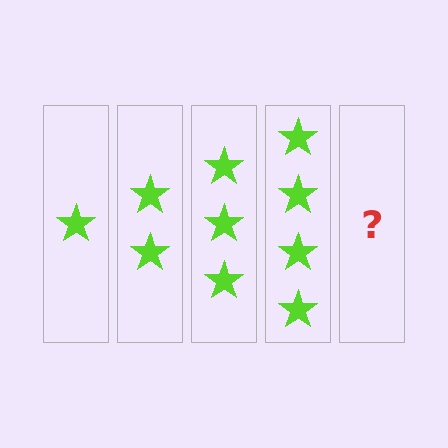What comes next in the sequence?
The next element should be 5 stars.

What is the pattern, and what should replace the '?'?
The pattern is that each step adds one more star. The '?' should be 5 stars.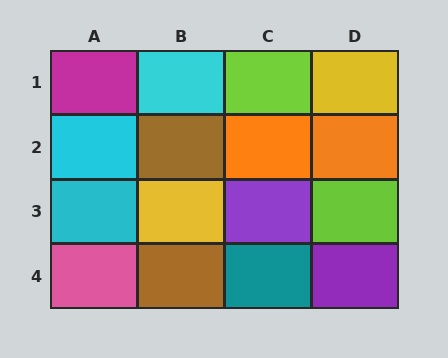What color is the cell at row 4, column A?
Pink.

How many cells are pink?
1 cell is pink.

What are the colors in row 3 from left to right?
Cyan, yellow, purple, lime.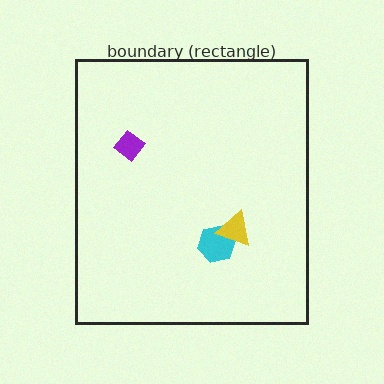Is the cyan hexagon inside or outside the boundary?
Inside.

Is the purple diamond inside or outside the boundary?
Inside.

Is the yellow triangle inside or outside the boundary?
Inside.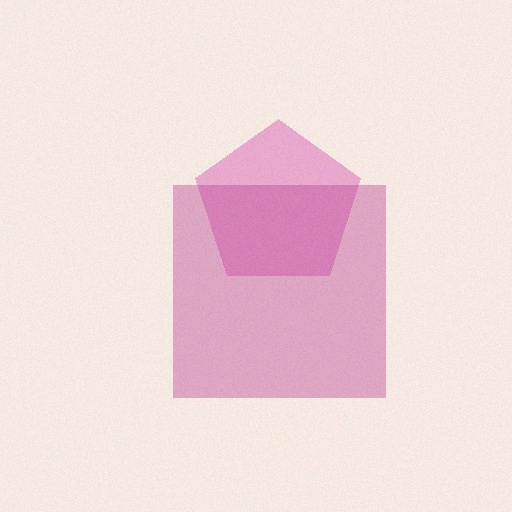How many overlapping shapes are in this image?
There are 2 overlapping shapes in the image.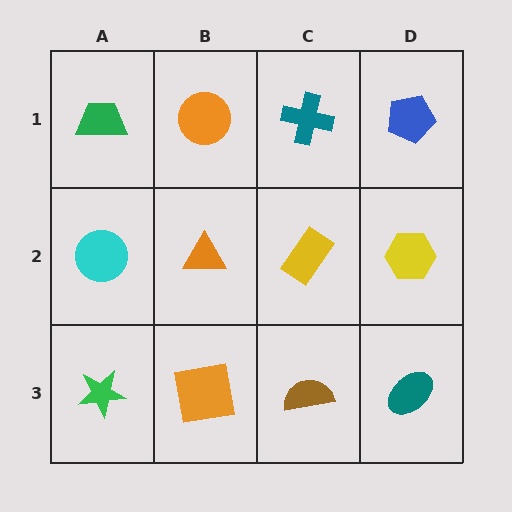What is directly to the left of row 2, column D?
A yellow rectangle.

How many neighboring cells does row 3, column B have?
3.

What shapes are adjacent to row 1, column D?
A yellow hexagon (row 2, column D), a teal cross (row 1, column C).